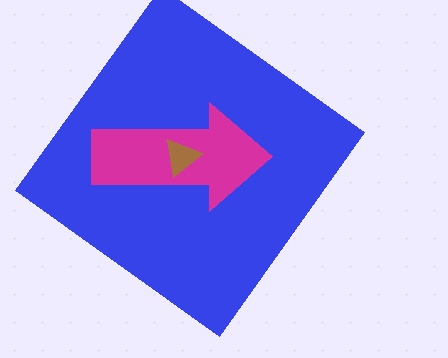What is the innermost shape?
The brown triangle.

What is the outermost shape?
The blue diamond.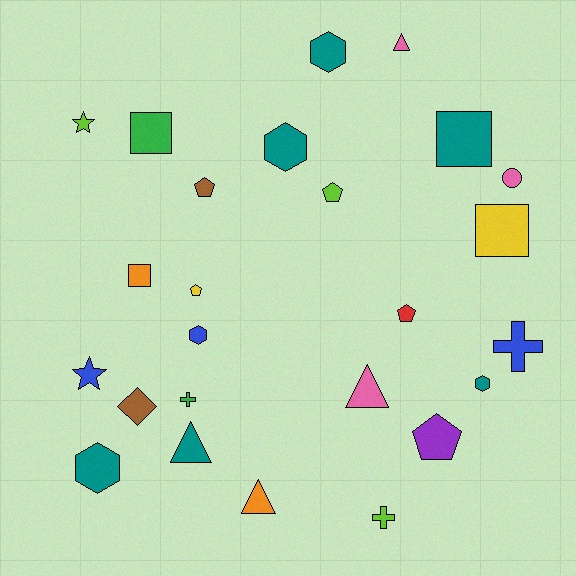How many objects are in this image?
There are 25 objects.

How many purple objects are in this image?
There is 1 purple object.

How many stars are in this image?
There are 2 stars.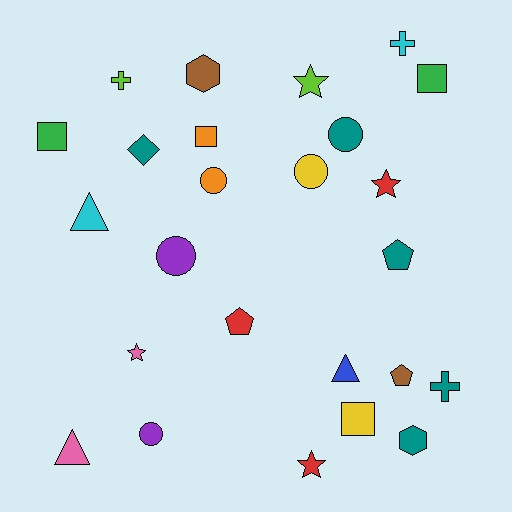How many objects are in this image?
There are 25 objects.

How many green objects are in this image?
There are 2 green objects.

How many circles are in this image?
There are 5 circles.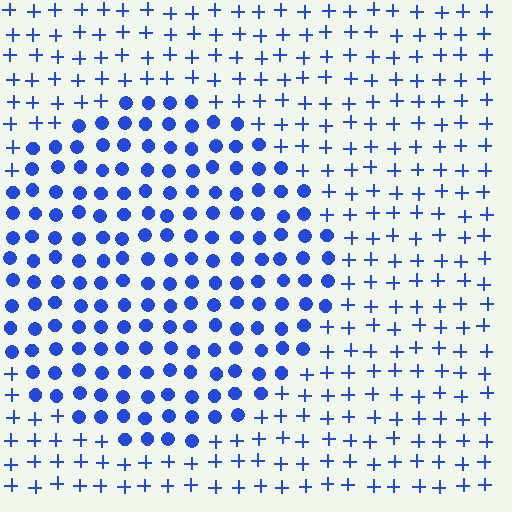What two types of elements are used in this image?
The image uses circles inside the circle region and plus signs outside it.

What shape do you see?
I see a circle.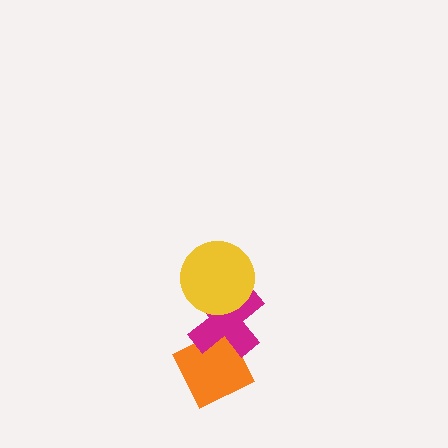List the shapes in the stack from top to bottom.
From top to bottom: the yellow circle, the magenta cross, the orange diamond.